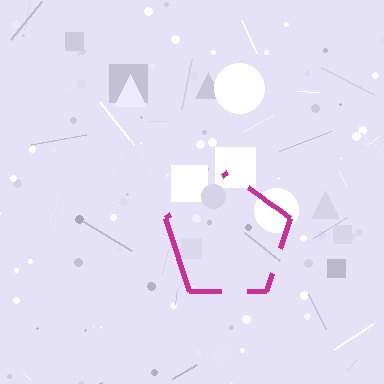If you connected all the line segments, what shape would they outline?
They would outline a pentagon.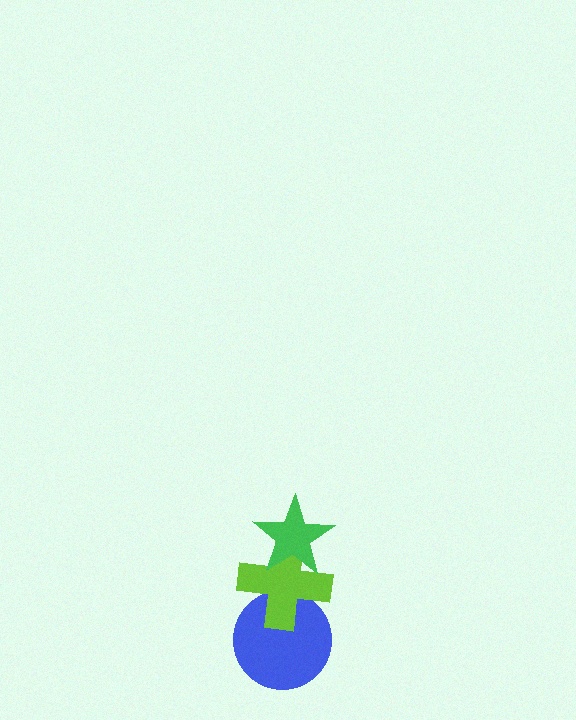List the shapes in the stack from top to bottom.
From top to bottom: the green star, the lime cross, the blue circle.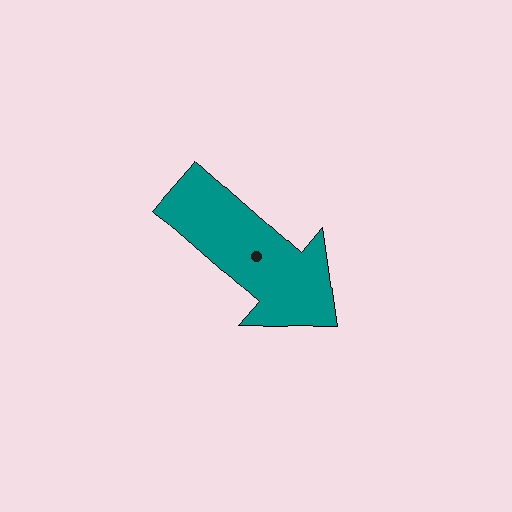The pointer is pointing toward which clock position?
Roughly 4 o'clock.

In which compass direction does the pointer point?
Southeast.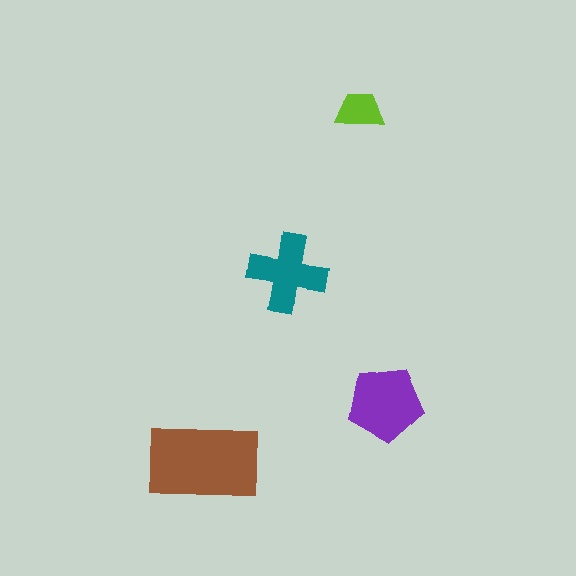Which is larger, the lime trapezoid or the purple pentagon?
The purple pentagon.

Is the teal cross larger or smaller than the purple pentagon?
Smaller.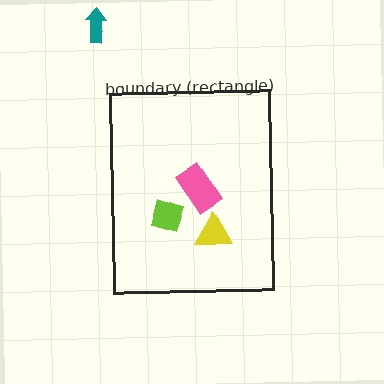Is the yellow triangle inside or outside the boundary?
Inside.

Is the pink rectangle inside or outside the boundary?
Inside.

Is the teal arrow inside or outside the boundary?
Outside.